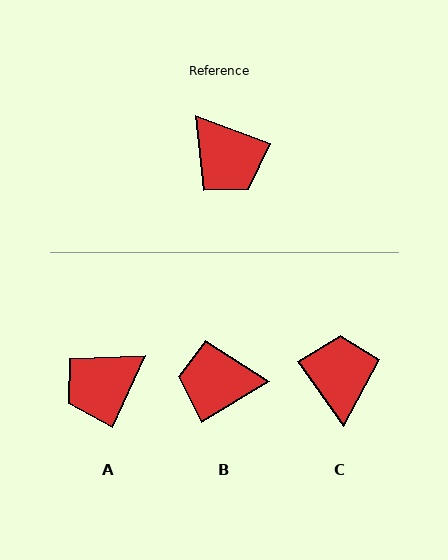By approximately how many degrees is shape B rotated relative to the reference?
Approximately 128 degrees clockwise.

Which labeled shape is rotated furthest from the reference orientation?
C, about 146 degrees away.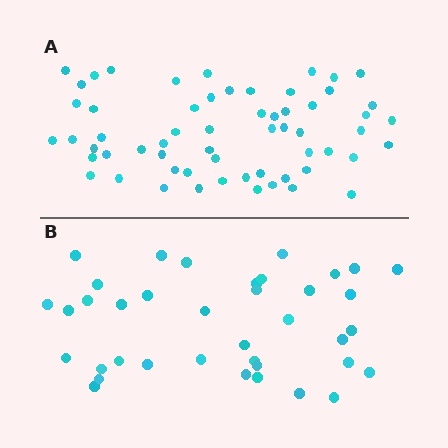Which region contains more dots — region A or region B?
Region A (the top region) has more dots.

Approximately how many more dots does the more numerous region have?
Region A has approximately 20 more dots than region B.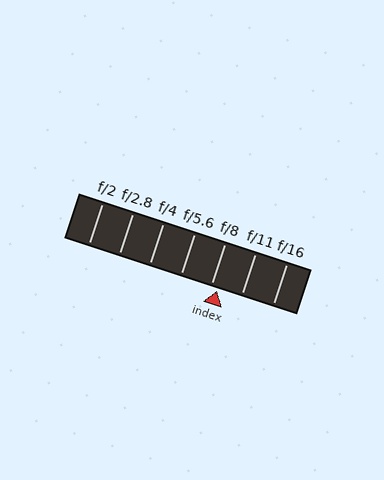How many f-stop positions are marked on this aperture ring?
There are 7 f-stop positions marked.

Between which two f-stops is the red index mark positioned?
The index mark is between f/8 and f/11.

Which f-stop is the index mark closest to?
The index mark is closest to f/8.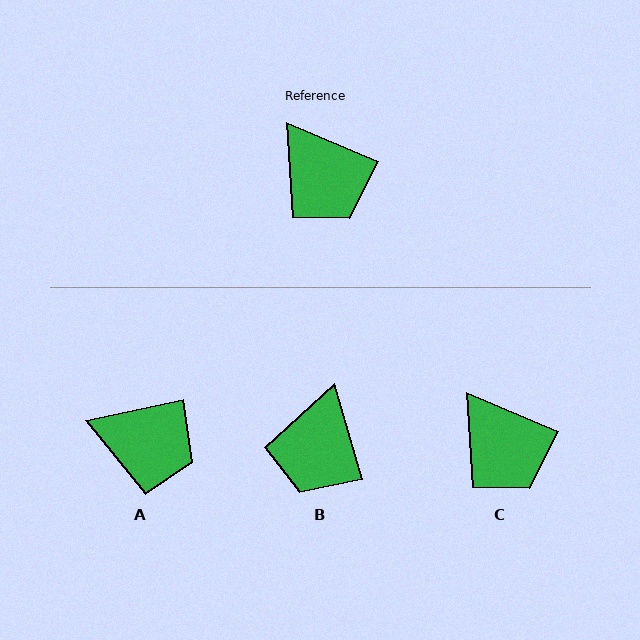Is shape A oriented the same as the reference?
No, it is off by about 35 degrees.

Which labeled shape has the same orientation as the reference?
C.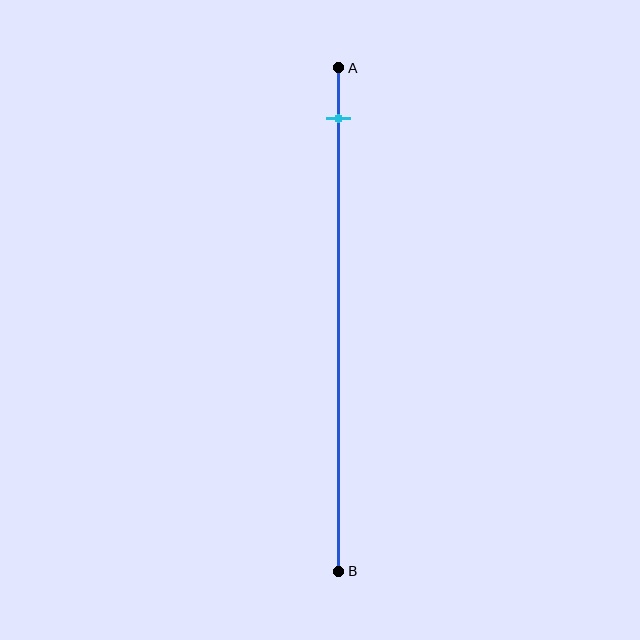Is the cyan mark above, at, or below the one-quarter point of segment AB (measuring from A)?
The cyan mark is above the one-quarter point of segment AB.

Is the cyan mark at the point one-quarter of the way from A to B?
No, the mark is at about 10% from A, not at the 25% one-quarter point.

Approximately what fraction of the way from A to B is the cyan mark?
The cyan mark is approximately 10% of the way from A to B.